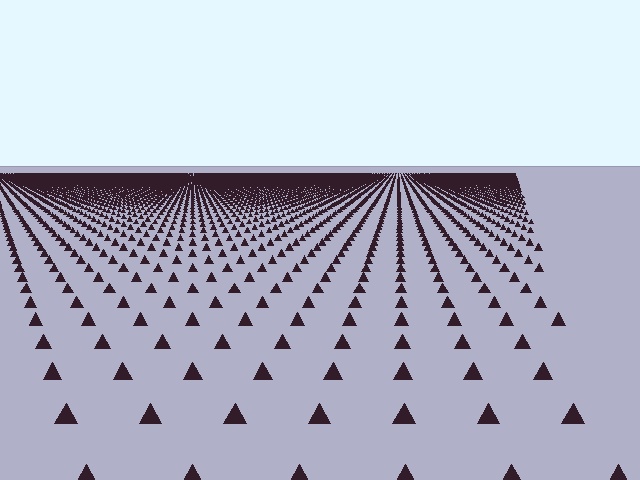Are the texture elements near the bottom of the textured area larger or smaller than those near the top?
Larger. Near the bottom, elements are closer to the viewer and appear at a bigger on-screen size.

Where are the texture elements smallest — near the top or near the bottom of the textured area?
Near the top.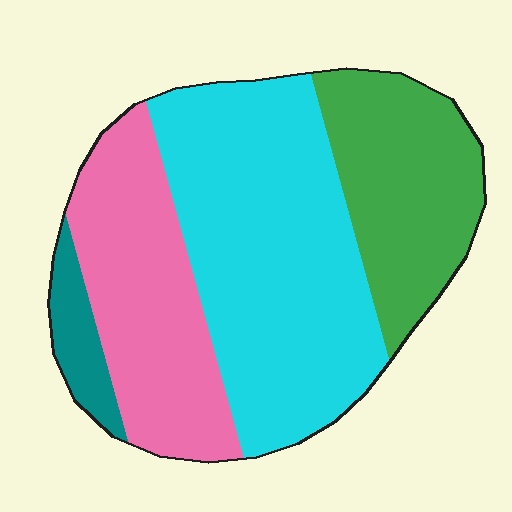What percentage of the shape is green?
Green takes up about one quarter (1/4) of the shape.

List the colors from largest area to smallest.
From largest to smallest: cyan, pink, green, teal.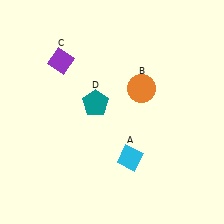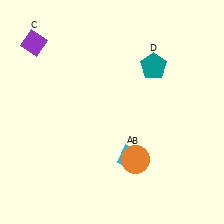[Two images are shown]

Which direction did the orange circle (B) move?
The orange circle (B) moved down.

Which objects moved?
The objects that moved are: the orange circle (B), the purple diamond (C), the teal pentagon (D).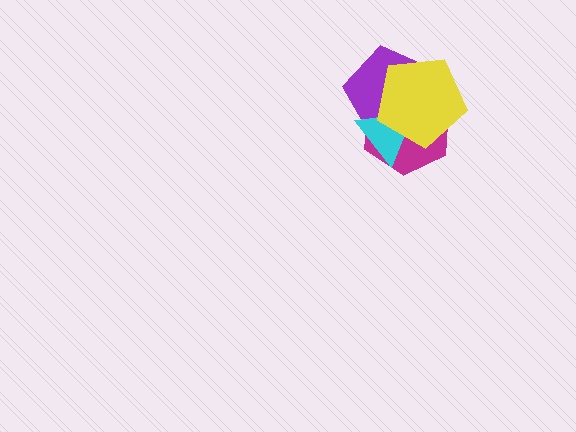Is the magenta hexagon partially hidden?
Yes, it is partially covered by another shape.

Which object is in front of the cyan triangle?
The yellow pentagon is in front of the cyan triangle.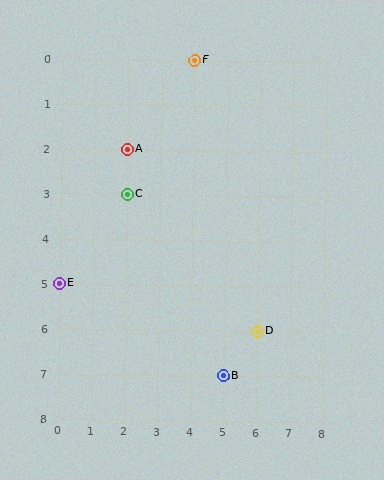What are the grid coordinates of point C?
Point C is at grid coordinates (2, 3).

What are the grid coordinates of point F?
Point F is at grid coordinates (4, 0).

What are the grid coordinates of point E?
Point E is at grid coordinates (0, 5).